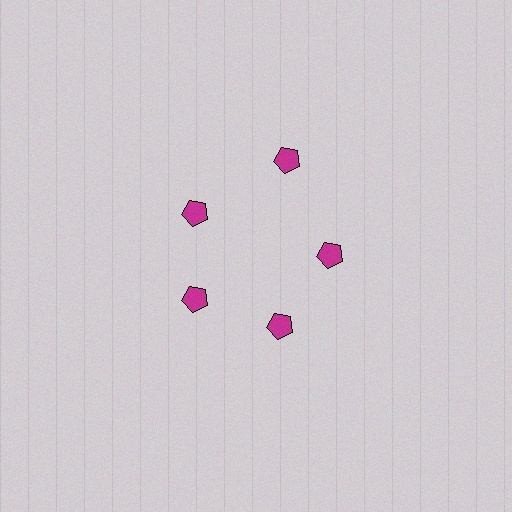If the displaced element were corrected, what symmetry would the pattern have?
It would have 5-fold rotational symmetry — the pattern would map onto itself every 72 degrees.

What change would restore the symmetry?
The symmetry would be restored by moving it inward, back onto the ring so that all 5 pentagons sit at equal angles and equal distance from the center.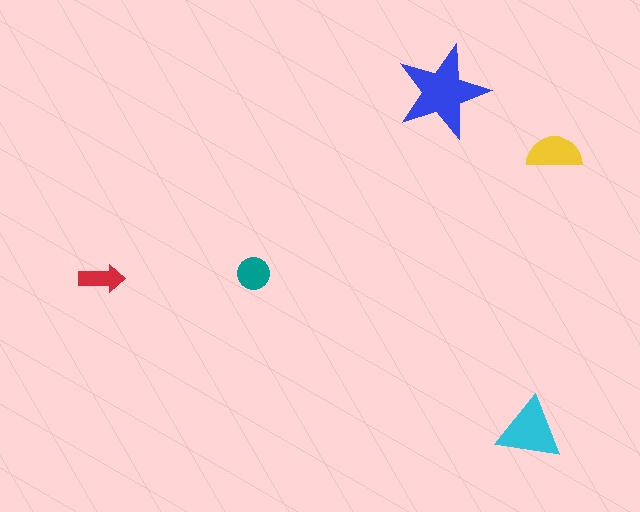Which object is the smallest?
The red arrow.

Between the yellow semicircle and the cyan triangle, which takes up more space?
The cyan triangle.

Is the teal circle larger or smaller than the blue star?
Smaller.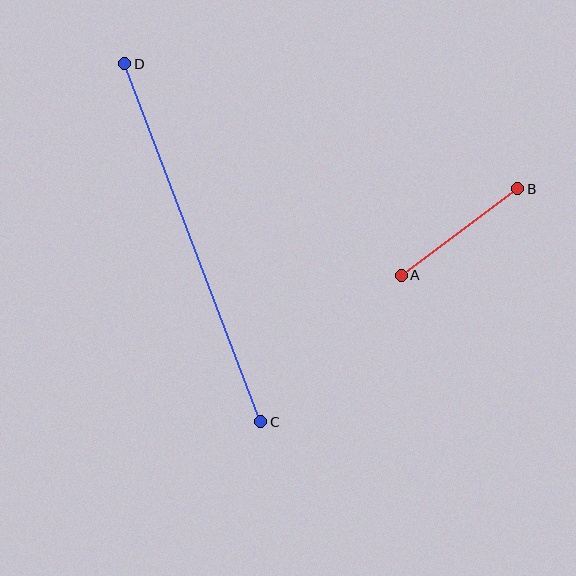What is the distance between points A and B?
The distance is approximately 145 pixels.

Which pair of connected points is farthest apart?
Points C and D are farthest apart.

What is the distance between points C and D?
The distance is approximately 383 pixels.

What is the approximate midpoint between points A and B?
The midpoint is at approximately (459, 232) pixels.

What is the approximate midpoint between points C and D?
The midpoint is at approximately (193, 243) pixels.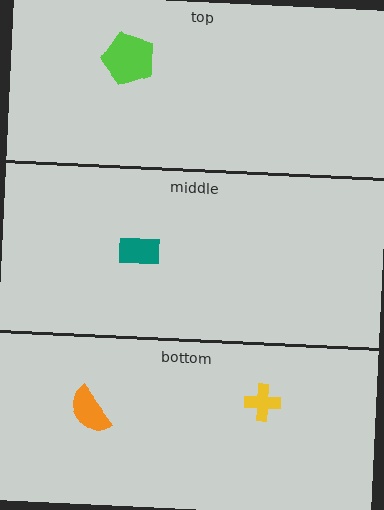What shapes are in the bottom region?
The yellow cross, the orange semicircle.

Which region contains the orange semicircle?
The bottom region.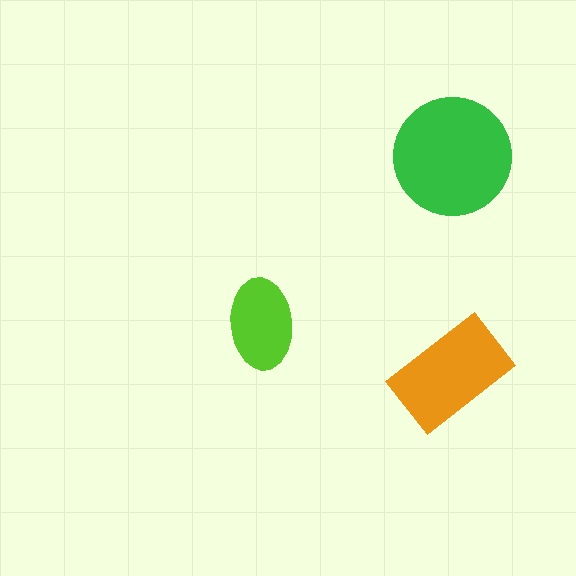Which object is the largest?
The green circle.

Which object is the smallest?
The lime ellipse.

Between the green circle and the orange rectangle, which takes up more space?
The green circle.